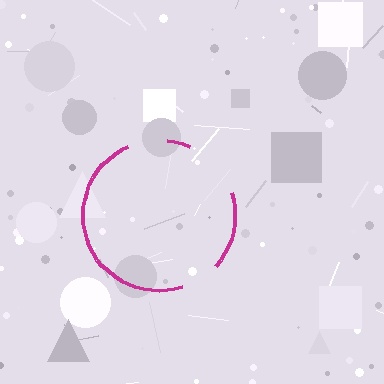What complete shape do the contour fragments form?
The contour fragments form a circle.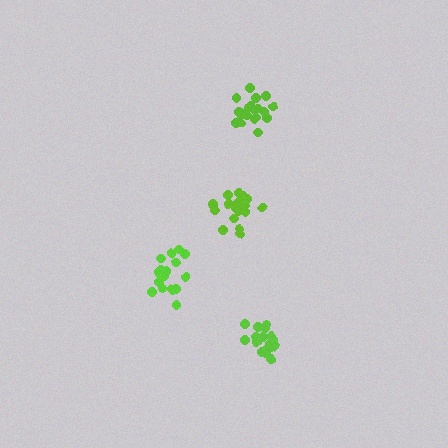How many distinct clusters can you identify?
There are 4 distinct clusters.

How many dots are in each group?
Group 1: 19 dots, Group 2: 19 dots, Group 3: 20 dots, Group 4: 17 dots (75 total).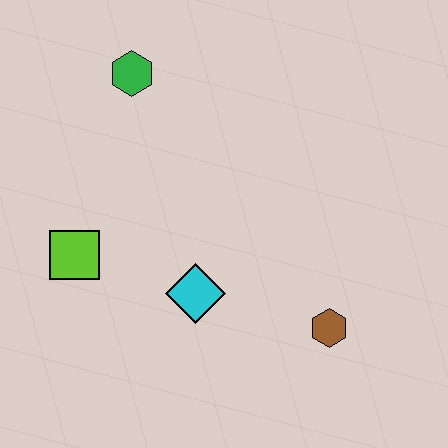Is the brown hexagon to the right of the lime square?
Yes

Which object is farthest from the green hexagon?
The brown hexagon is farthest from the green hexagon.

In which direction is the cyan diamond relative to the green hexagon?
The cyan diamond is below the green hexagon.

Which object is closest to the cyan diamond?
The lime square is closest to the cyan diamond.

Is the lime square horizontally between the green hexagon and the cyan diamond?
No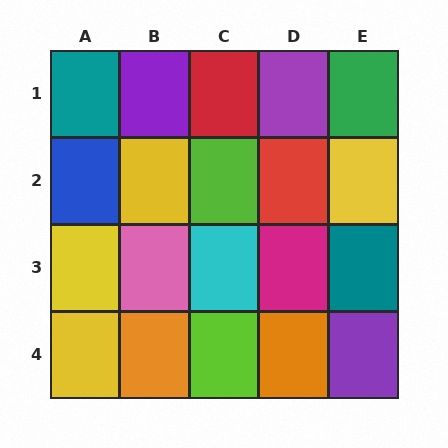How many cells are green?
1 cell is green.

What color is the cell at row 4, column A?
Yellow.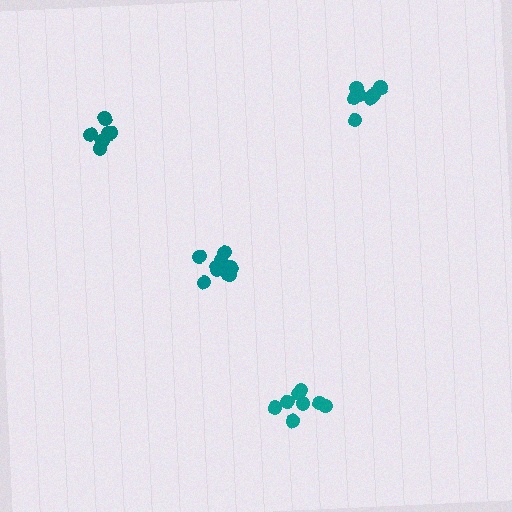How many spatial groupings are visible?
There are 4 spatial groupings.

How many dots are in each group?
Group 1: 6 dots, Group 2: 9 dots, Group 3: 7 dots, Group 4: 8 dots (30 total).